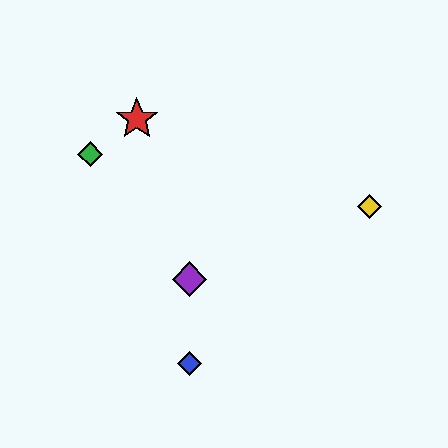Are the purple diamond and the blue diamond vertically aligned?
Yes, both are at x≈189.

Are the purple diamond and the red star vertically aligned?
No, the purple diamond is at x≈189 and the red star is at x≈137.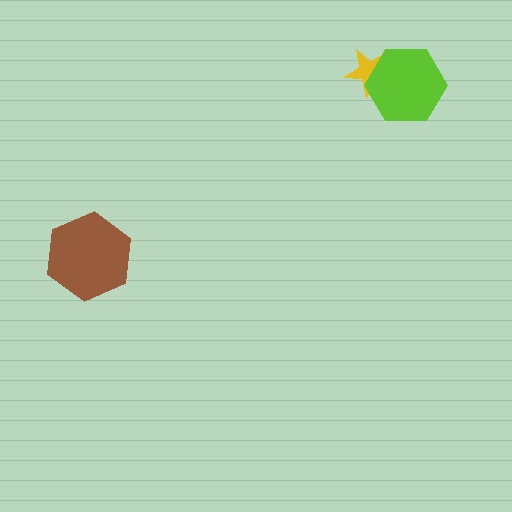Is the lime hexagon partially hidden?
No, no other shape covers it.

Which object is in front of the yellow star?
The lime hexagon is in front of the yellow star.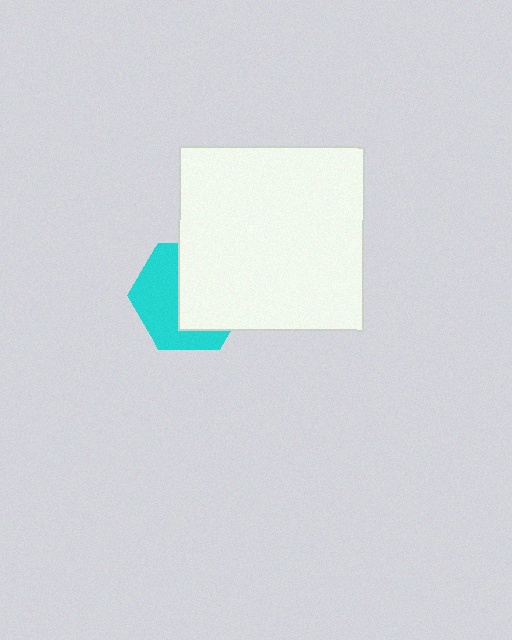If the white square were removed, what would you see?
You would see the complete cyan hexagon.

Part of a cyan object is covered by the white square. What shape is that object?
It is a hexagon.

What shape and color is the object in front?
The object in front is a white square.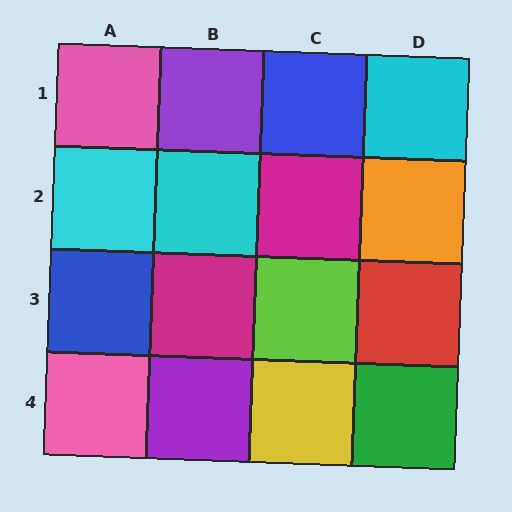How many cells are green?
1 cell is green.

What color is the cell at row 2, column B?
Cyan.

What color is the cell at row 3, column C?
Lime.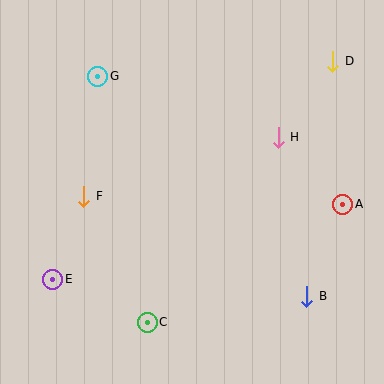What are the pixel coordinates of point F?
Point F is at (84, 196).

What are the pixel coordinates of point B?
Point B is at (307, 296).